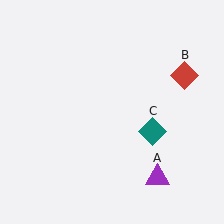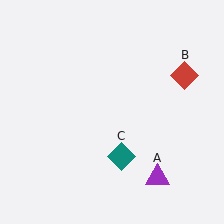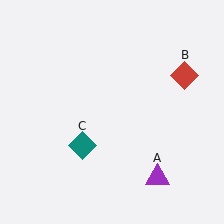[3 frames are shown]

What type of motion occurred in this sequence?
The teal diamond (object C) rotated clockwise around the center of the scene.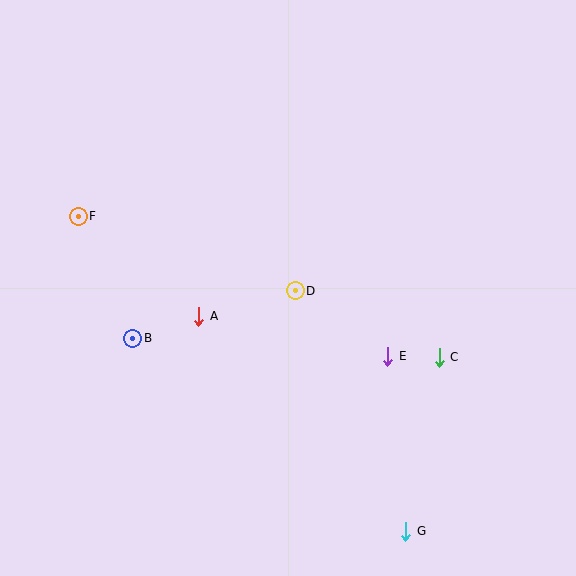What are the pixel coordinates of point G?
Point G is at (406, 531).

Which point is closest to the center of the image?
Point D at (295, 291) is closest to the center.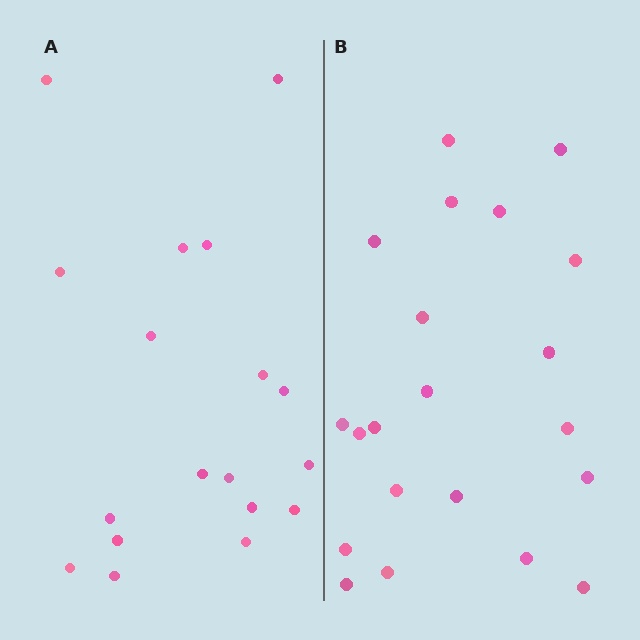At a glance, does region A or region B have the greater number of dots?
Region B (the right region) has more dots.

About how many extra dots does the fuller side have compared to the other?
Region B has just a few more — roughly 2 or 3 more dots than region A.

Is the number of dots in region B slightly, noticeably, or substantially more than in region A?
Region B has only slightly more — the two regions are fairly close. The ratio is roughly 1.2 to 1.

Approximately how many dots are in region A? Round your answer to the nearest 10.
About 20 dots. (The exact count is 18, which rounds to 20.)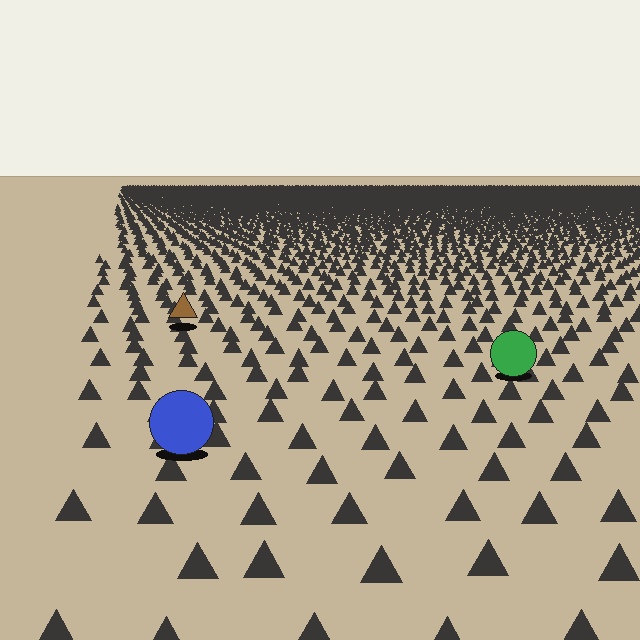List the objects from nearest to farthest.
From nearest to farthest: the blue circle, the green circle, the brown triangle.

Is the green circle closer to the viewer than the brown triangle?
Yes. The green circle is closer — you can tell from the texture gradient: the ground texture is coarser near it.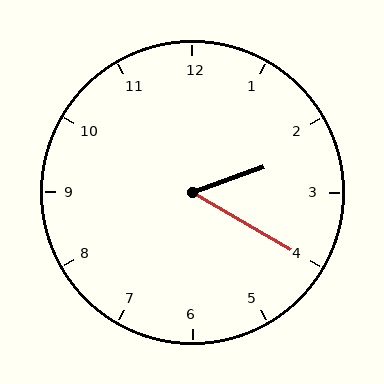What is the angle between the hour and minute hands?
Approximately 50 degrees.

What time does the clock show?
2:20.